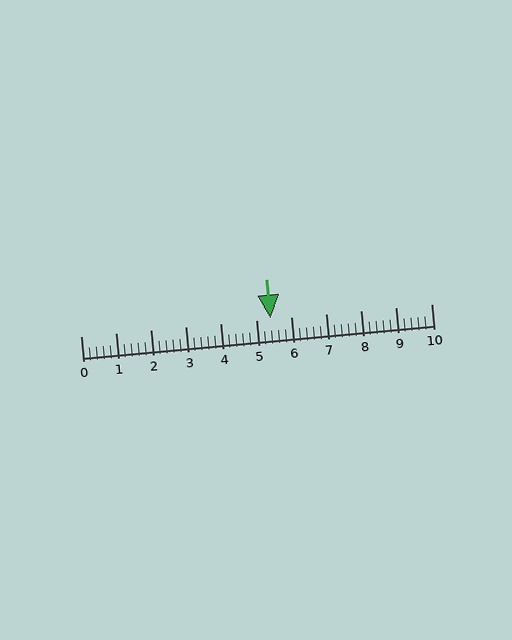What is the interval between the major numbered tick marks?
The major tick marks are spaced 1 units apart.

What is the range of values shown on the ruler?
The ruler shows values from 0 to 10.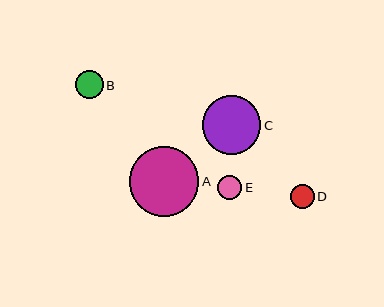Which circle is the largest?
Circle A is the largest with a size of approximately 69 pixels.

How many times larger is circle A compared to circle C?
Circle A is approximately 1.2 times the size of circle C.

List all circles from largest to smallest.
From largest to smallest: A, C, B, E, D.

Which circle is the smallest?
Circle D is the smallest with a size of approximately 23 pixels.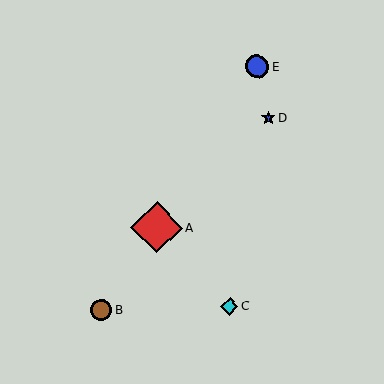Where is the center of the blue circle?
The center of the blue circle is at (257, 66).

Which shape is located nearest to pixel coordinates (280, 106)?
The blue star (labeled D) at (268, 118) is nearest to that location.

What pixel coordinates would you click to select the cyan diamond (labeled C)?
Click at (230, 306) to select the cyan diamond C.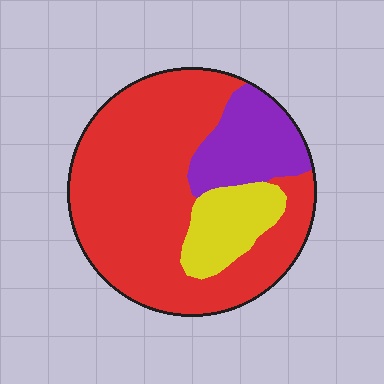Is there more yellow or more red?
Red.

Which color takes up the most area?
Red, at roughly 70%.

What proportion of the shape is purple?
Purple covers around 20% of the shape.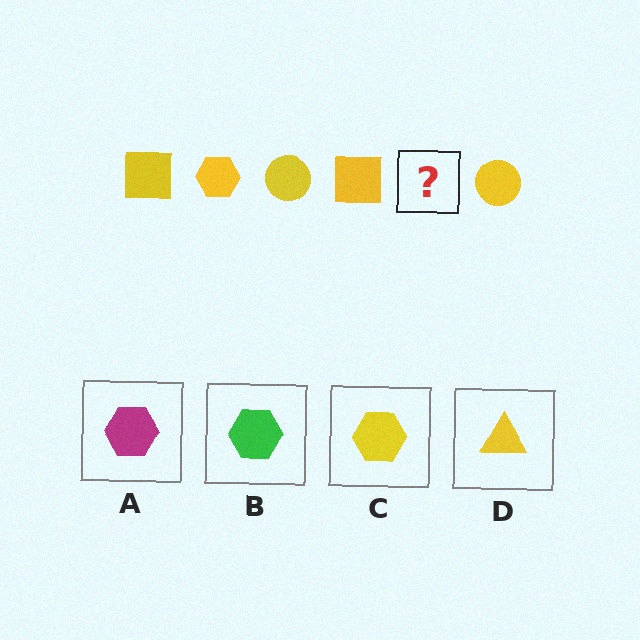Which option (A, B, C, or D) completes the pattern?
C.